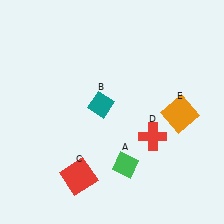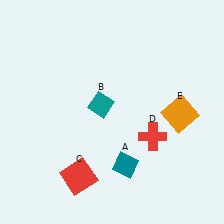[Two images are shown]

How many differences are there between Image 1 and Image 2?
There is 1 difference between the two images.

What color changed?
The diamond (A) changed from green in Image 1 to teal in Image 2.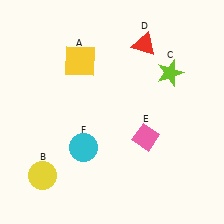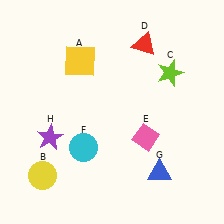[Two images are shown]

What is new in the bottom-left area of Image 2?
A purple star (H) was added in the bottom-left area of Image 2.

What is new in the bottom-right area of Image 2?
A blue triangle (G) was added in the bottom-right area of Image 2.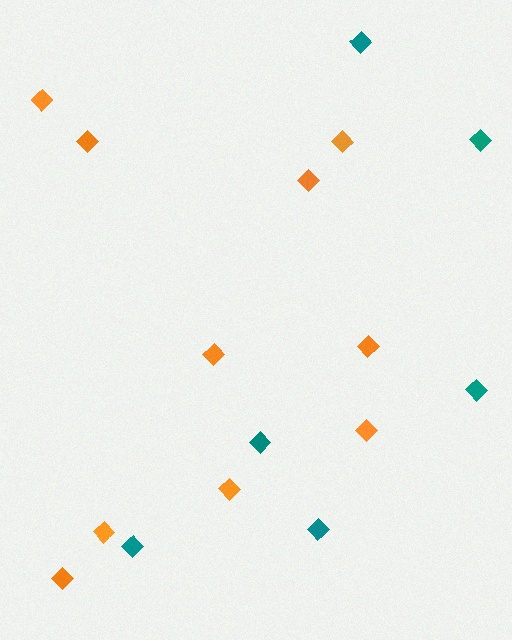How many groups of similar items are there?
There are 2 groups: one group of orange diamonds (10) and one group of teal diamonds (6).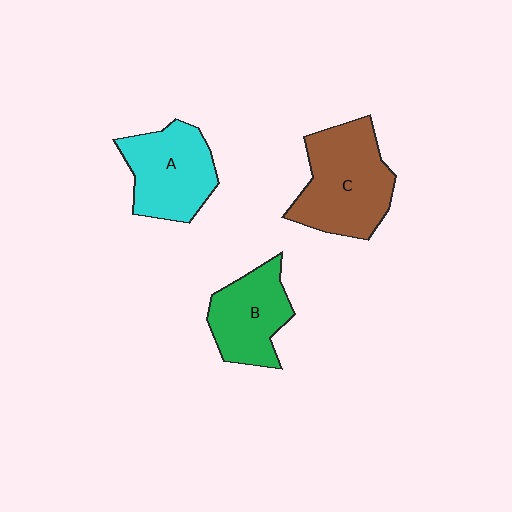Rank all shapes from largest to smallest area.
From largest to smallest: C (brown), A (cyan), B (green).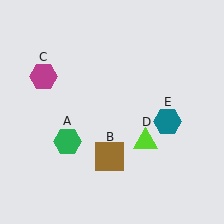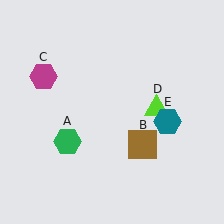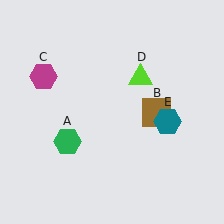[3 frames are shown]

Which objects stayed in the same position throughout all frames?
Green hexagon (object A) and magenta hexagon (object C) and teal hexagon (object E) remained stationary.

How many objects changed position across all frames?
2 objects changed position: brown square (object B), lime triangle (object D).